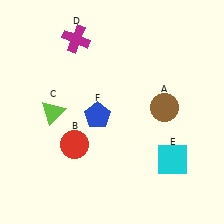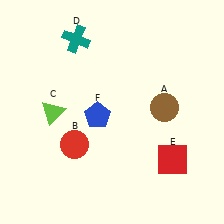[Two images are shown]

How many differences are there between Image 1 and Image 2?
There are 2 differences between the two images.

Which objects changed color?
D changed from magenta to teal. E changed from cyan to red.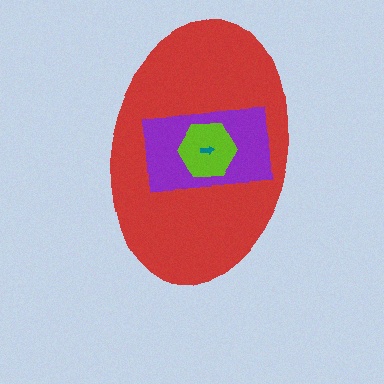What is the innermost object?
The teal arrow.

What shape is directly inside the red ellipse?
The purple rectangle.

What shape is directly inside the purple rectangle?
The lime hexagon.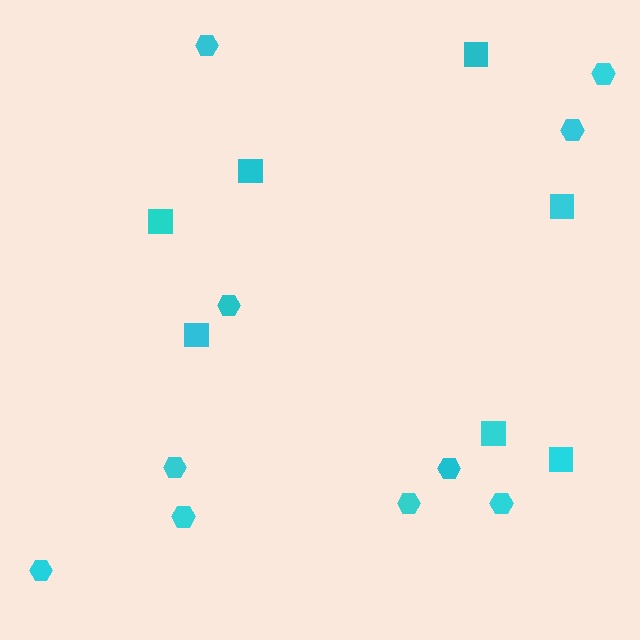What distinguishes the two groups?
There are 2 groups: one group of hexagons (10) and one group of squares (7).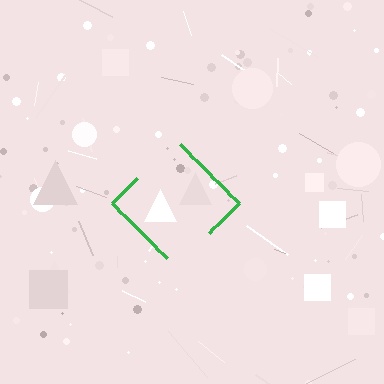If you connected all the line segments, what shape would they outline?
They would outline a diamond.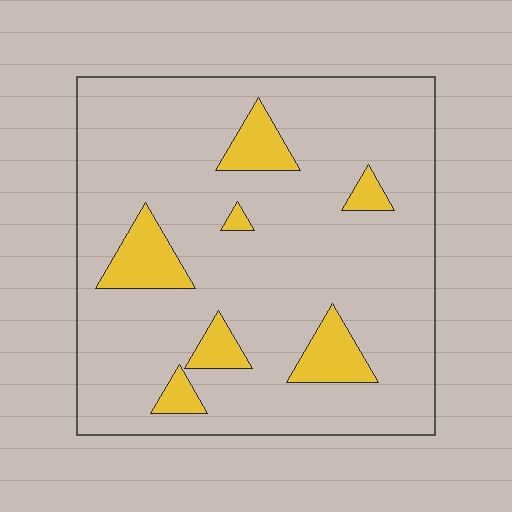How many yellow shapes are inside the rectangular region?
7.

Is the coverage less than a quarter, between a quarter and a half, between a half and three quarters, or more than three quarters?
Less than a quarter.